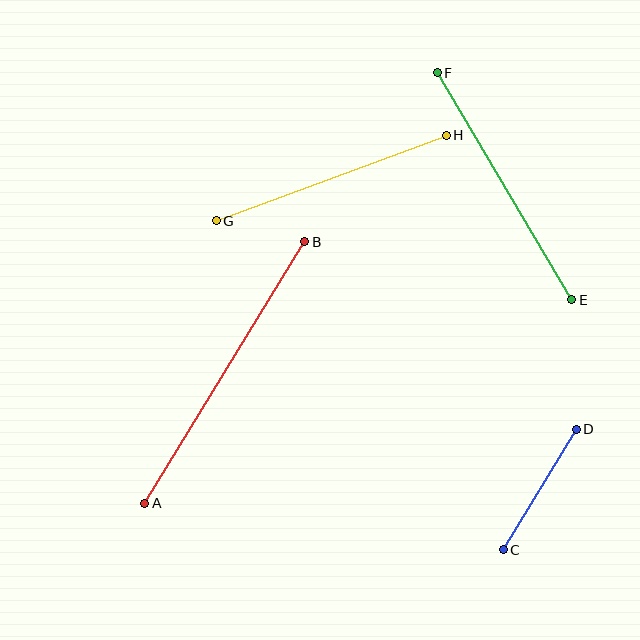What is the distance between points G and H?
The distance is approximately 245 pixels.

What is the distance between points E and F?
The distance is approximately 264 pixels.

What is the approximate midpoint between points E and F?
The midpoint is at approximately (505, 186) pixels.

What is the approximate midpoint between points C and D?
The midpoint is at approximately (540, 489) pixels.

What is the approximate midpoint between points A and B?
The midpoint is at approximately (225, 373) pixels.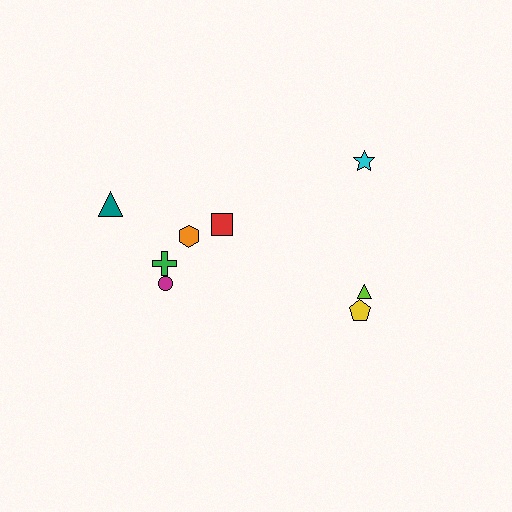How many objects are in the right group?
There are 3 objects.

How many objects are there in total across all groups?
There are 8 objects.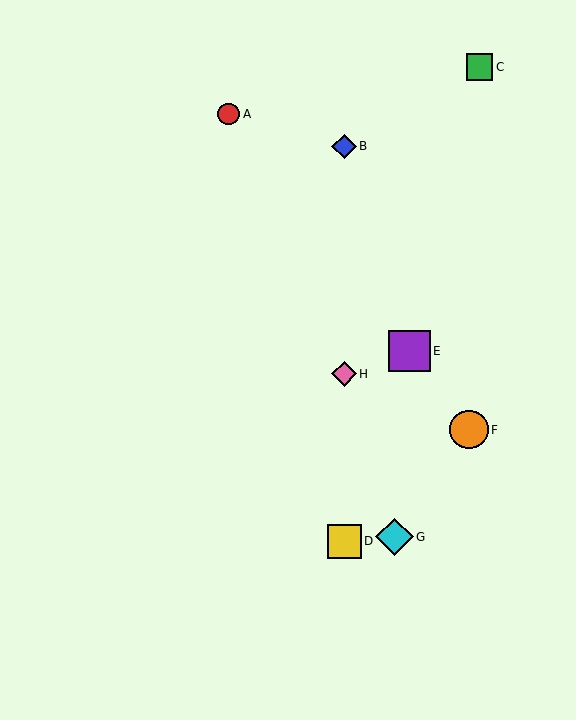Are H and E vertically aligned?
No, H is at x≈344 and E is at x≈409.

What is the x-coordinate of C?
Object C is at x≈480.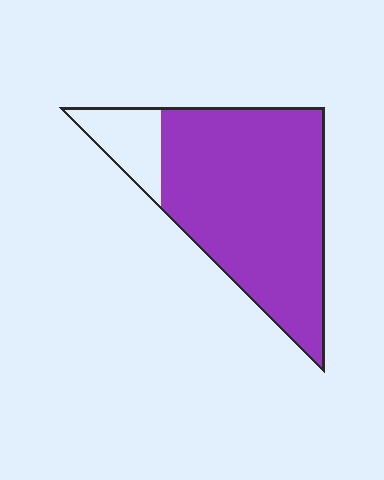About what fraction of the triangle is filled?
About five sixths (5/6).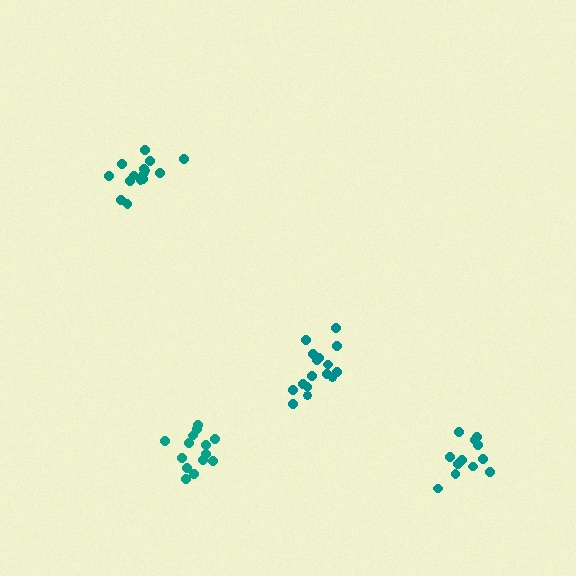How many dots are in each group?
Group 1: 15 dots, Group 2: 12 dots, Group 3: 16 dots, Group 4: 14 dots (57 total).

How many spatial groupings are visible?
There are 4 spatial groupings.